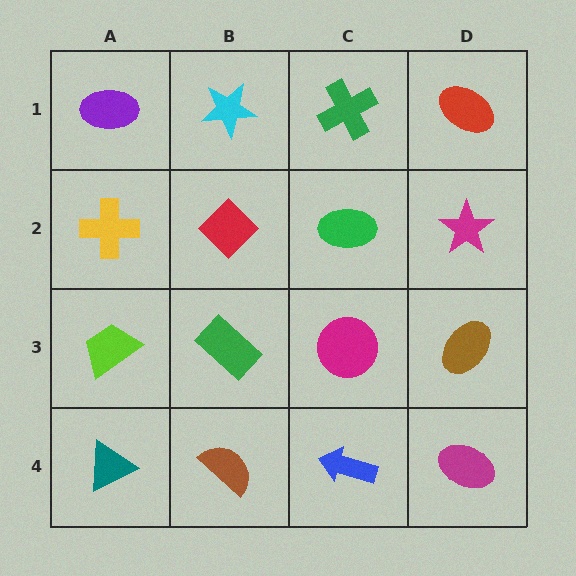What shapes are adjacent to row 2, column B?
A cyan star (row 1, column B), a green rectangle (row 3, column B), a yellow cross (row 2, column A), a green ellipse (row 2, column C).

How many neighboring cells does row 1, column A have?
2.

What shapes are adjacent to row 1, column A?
A yellow cross (row 2, column A), a cyan star (row 1, column B).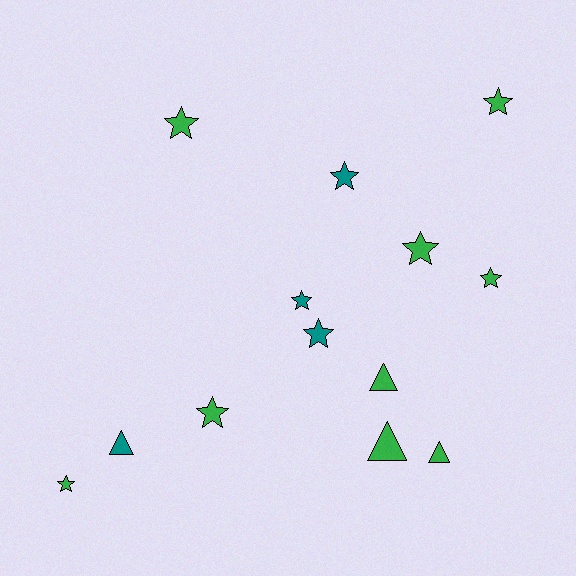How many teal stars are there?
There are 3 teal stars.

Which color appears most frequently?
Green, with 9 objects.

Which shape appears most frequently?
Star, with 9 objects.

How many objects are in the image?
There are 13 objects.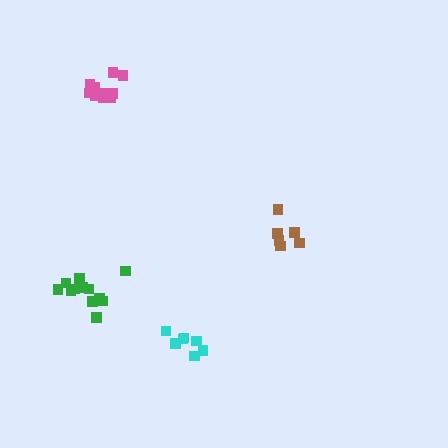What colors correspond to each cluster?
The clusters are colored: pink, green, cyan, brown.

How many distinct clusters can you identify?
There are 4 distinct clusters.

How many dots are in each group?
Group 1: 11 dots, Group 2: 12 dots, Group 3: 7 dots, Group 4: 7 dots (37 total).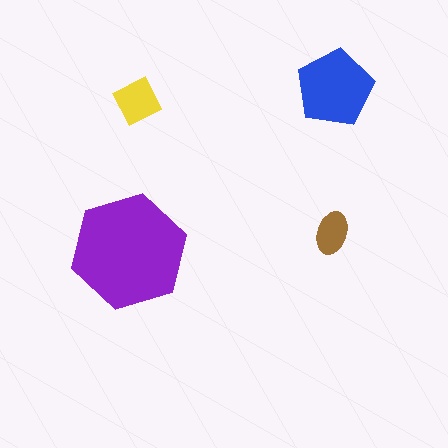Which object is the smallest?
The brown ellipse.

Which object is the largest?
The purple hexagon.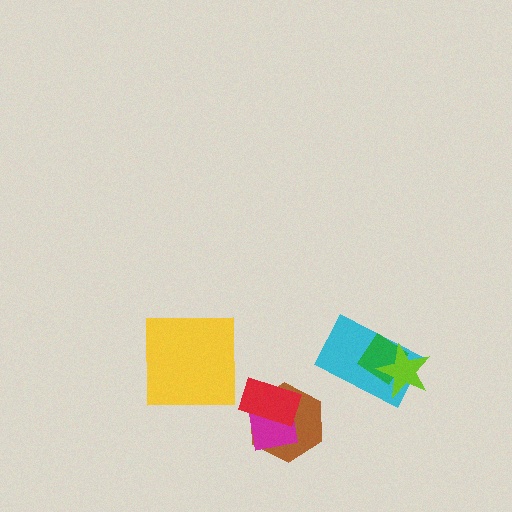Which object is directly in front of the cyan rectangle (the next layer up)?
The green diamond is directly in front of the cyan rectangle.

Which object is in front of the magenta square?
The red rectangle is in front of the magenta square.